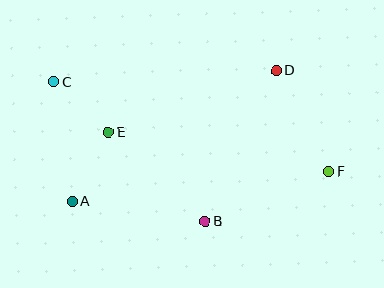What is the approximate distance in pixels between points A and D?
The distance between A and D is approximately 242 pixels.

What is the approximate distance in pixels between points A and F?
The distance between A and F is approximately 259 pixels.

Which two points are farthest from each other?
Points C and F are farthest from each other.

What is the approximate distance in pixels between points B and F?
The distance between B and F is approximately 133 pixels.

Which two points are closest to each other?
Points C and E are closest to each other.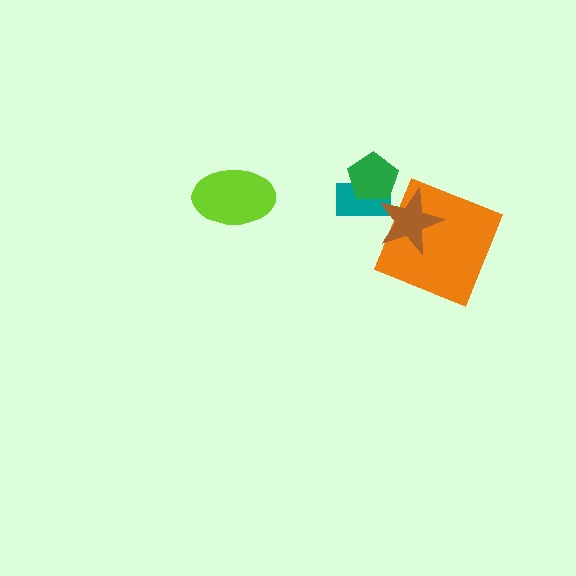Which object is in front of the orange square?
The brown star is in front of the orange square.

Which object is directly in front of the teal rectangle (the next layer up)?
The green pentagon is directly in front of the teal rectangle.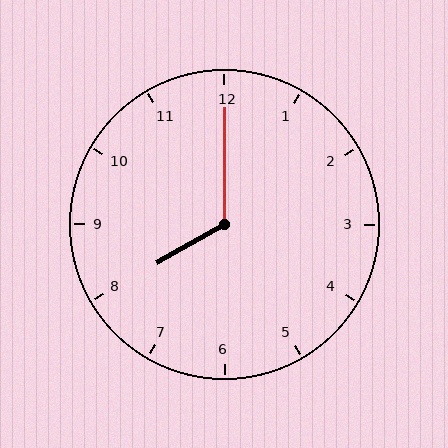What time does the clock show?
8:00.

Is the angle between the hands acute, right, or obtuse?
It is obtuse.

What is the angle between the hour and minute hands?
Approximately 120 degrees.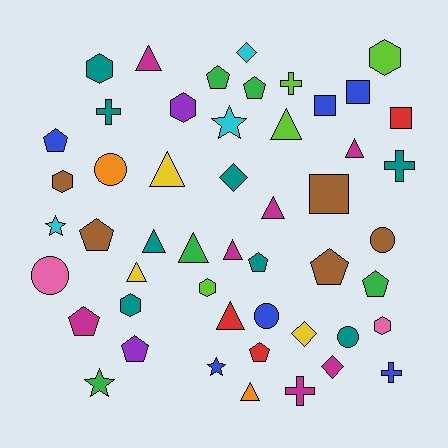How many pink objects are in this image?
There are 2 pink objects.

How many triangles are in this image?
There are 11 triangles.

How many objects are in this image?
There are 50 objects.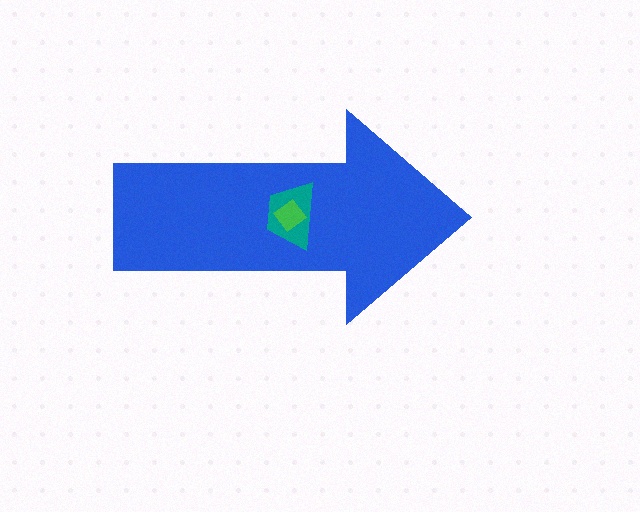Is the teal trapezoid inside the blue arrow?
Yes.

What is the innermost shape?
The green diamond.